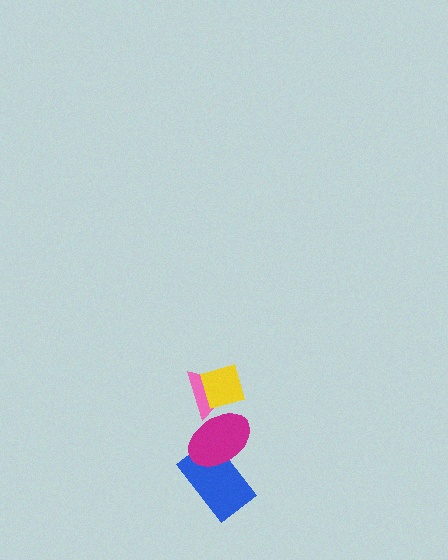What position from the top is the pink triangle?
The pink triangle is 2nd from the top.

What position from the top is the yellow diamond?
The yellow diamond is 1st from the top.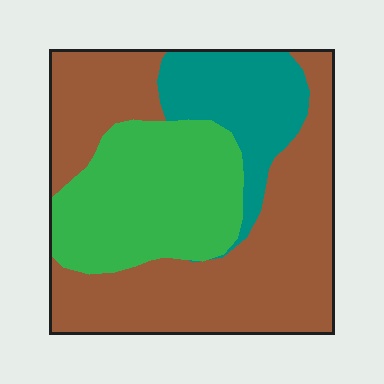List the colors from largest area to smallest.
From largest to smallest: brown, green, teal.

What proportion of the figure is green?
Green covers roughly 30% of the figure.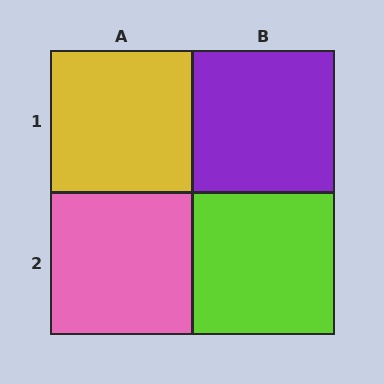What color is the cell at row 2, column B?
Lime.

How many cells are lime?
1 cell is lime.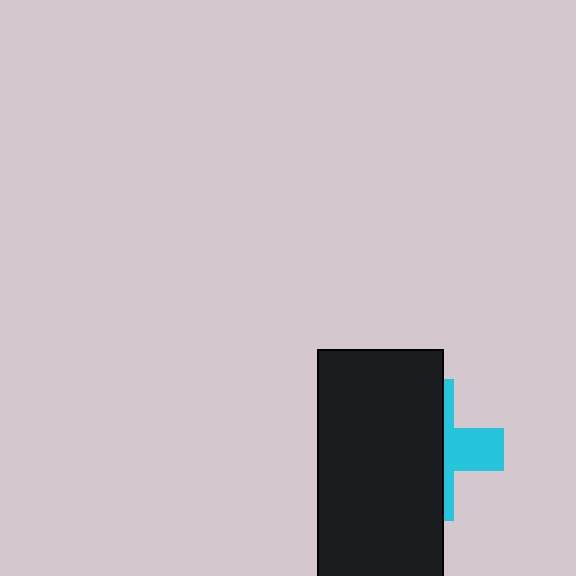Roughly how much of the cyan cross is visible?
A small part of it is visible (roughly 35%).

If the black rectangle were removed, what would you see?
You would see the complete cyan cross.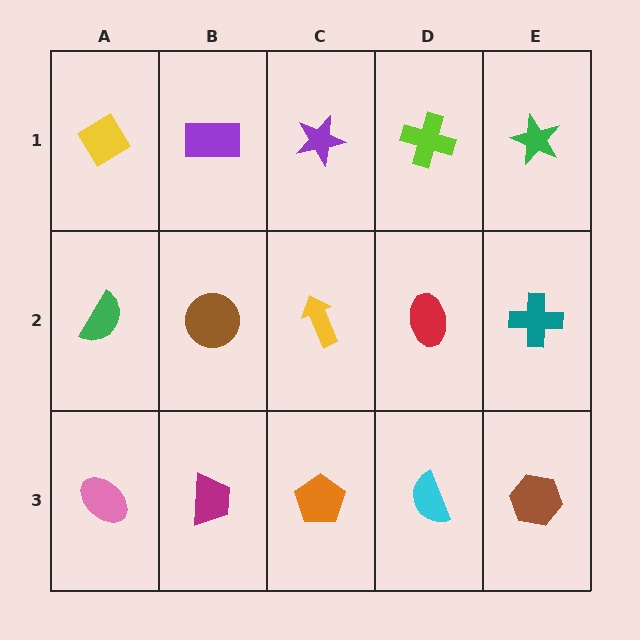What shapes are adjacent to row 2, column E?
A green star (row 1, column E), a brown hexagon (row 3, column E), a red ellipse (row 2, column D).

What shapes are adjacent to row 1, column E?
A teal cross (row 2, column E), a lime cross (row 1, column D).